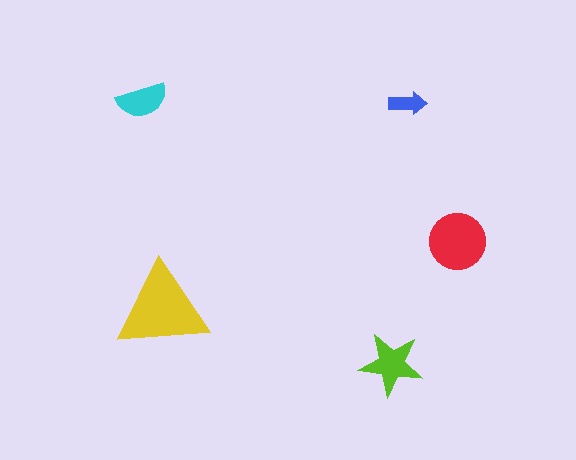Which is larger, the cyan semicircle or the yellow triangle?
The yellow triangle.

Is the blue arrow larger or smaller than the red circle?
Smaller.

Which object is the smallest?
The blue arrow.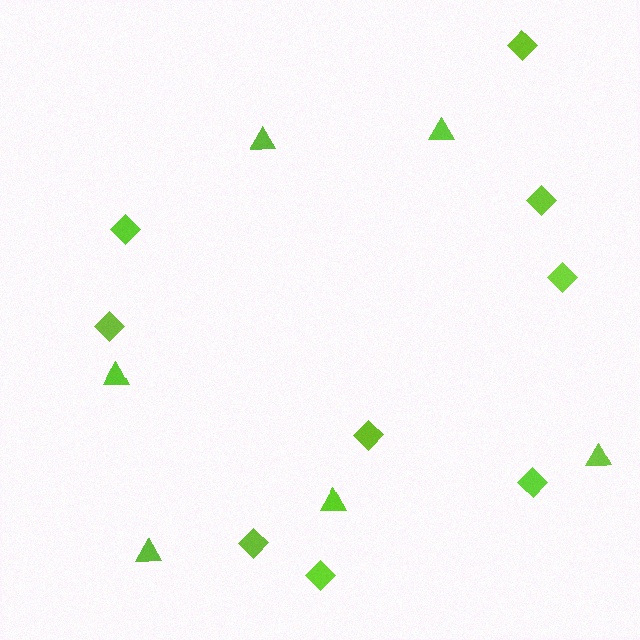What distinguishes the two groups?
There are 2 groups: one group of triangles (6) and one group of diamonds (9).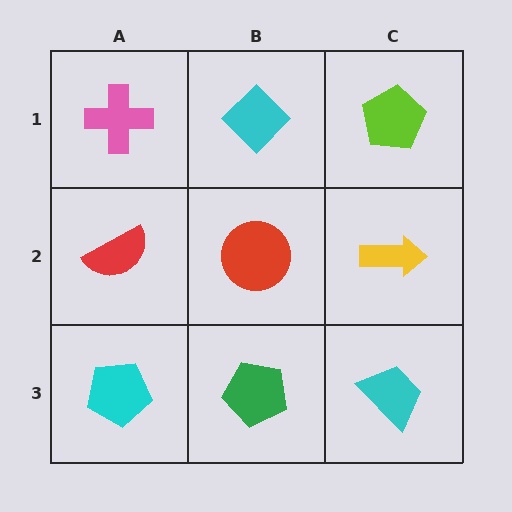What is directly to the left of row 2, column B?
A red semicircle.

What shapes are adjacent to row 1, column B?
A red circle (row 2, column B), a pink cross (row 1, column A), a lime pentagon (row 1, column C).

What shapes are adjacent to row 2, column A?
A pink cross (row 1, column A), a cyan pentagon (row 3, column A), a red circle (row 2, column B).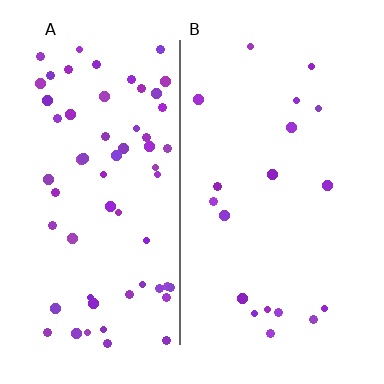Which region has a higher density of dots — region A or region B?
A (the left).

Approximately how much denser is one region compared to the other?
Approximately 3.3× — region A over region B.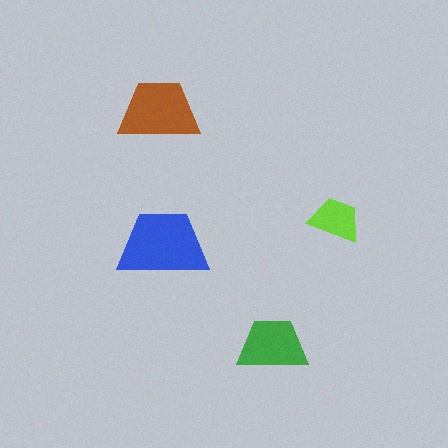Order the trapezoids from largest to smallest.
the blue one, the brown one, the green one, the lime one.